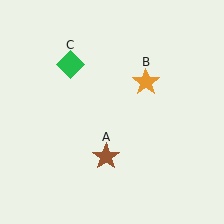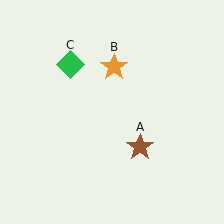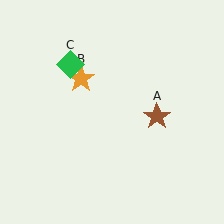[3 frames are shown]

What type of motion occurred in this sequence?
The brown star (object A), orange star (object B) rotated counterclockwise around the center of the scene.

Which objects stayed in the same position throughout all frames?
Green diamond (object C) remained stationary.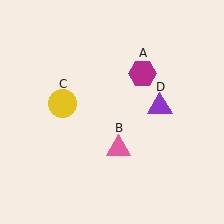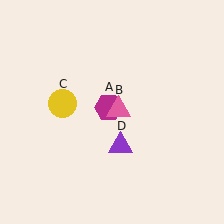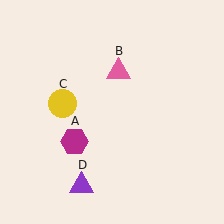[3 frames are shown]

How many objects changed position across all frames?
3 objects changed position: magenta hexagon (object A), pink triangle (object B), purple triangle (object D).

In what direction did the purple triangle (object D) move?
The purple triangle (object D) moved down and to the left.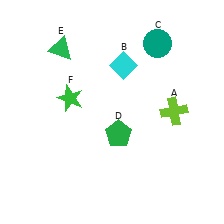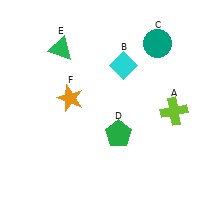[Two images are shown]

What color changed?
The star (F) changed from green in Image 1 to orange in Image 2.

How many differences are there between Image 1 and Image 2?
There is 1 difference between the two images.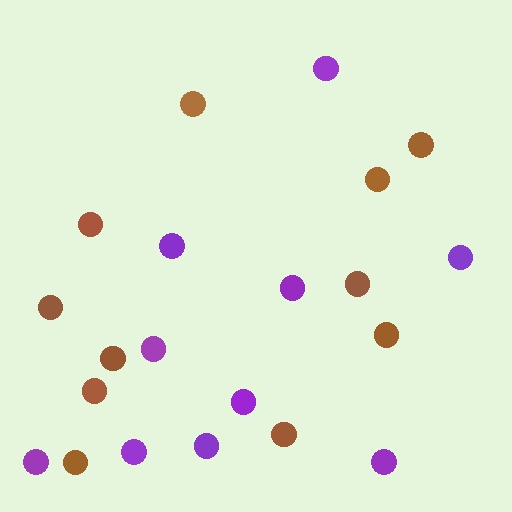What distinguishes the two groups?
There are 2 groups: one group of brown circles (11) and one group of purple circles (10).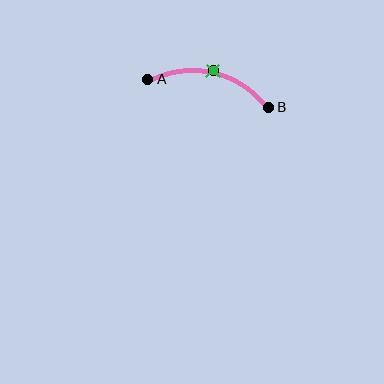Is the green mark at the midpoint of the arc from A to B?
Yes. The green mark lies on the arc at equal arc-length from both A and B — it is the arc midpoint.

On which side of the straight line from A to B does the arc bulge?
The arc bulges above the straight line connecting A and B.